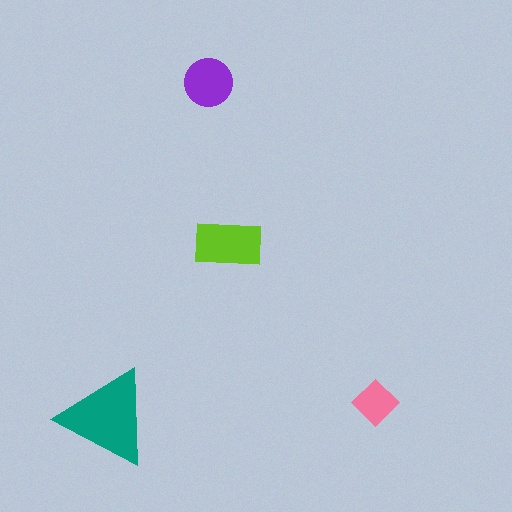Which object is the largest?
The teal triangle.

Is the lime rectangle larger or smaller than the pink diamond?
Larger.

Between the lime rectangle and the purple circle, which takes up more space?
The lime rectangle.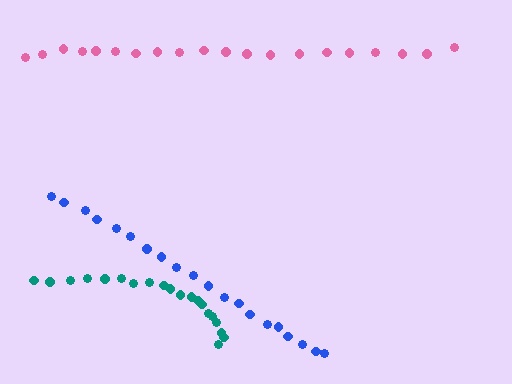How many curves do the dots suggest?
There are 3 distinct paths.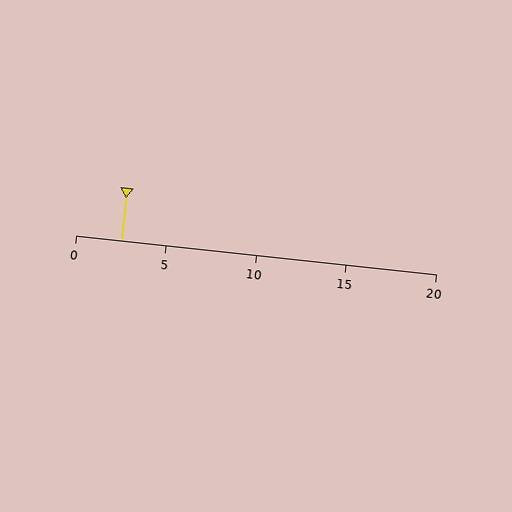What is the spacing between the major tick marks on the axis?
The major ticks are spaced 5 apart.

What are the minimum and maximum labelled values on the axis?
The axis runs from 0 to 20.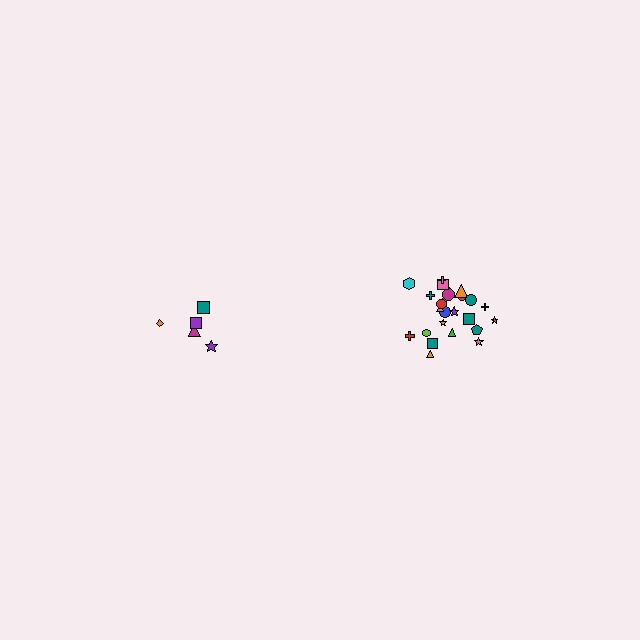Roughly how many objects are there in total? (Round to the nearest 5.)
Roughly 30 objects in total.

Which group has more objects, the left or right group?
The right group.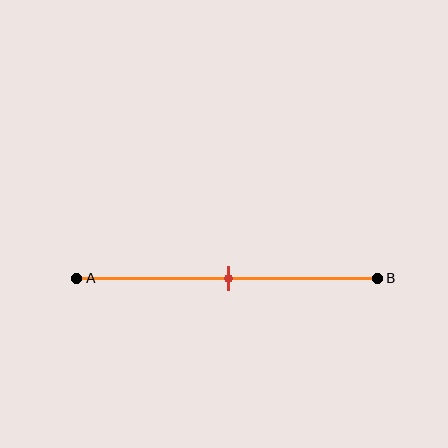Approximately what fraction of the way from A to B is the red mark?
The red mark is approximately 50% of the way from A to B.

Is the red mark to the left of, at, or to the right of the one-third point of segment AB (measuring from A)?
The red mark is to the right of the one-third point of segment AB.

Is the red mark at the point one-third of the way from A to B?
No, the mark is at about 50% from A, not at the 33% one-third point.